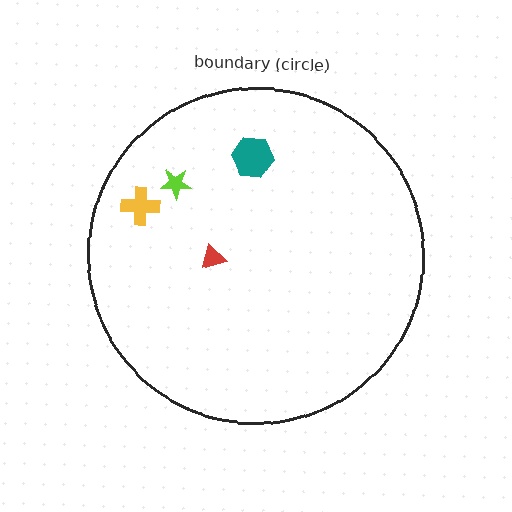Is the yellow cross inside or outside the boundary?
Inside.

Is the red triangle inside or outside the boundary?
Inside.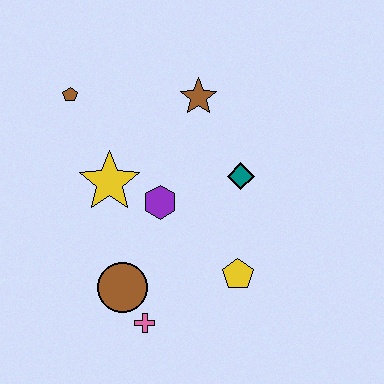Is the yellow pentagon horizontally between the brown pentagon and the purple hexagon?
No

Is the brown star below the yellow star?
No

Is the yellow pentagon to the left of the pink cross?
No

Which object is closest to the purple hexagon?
The yellow star is closest to the purple hexagon.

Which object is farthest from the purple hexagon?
The brown pentagon is farthest from the purple hexagon.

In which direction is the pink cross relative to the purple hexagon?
The pink cross is below the purple hexagon.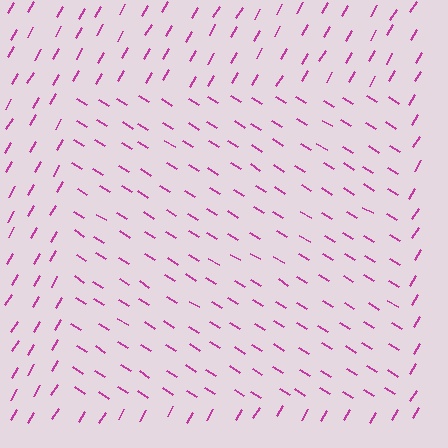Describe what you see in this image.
The image is filled with small magenta line segments. A rectangle region in the image has lines oriented differently from the surrounding lines, creating a visible texture boundary.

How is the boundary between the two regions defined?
The boundary is defined purely by a change in line orientation (approximately 89 degrees difference). All lines are the same color and thickness.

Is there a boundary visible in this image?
Yes, there is a texture boundary formed by a change in line orientation.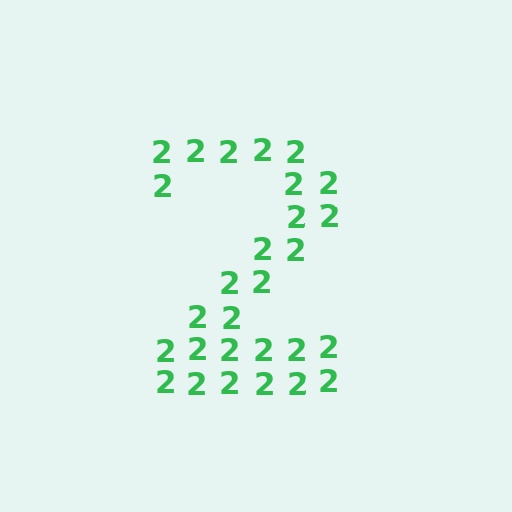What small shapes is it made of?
It is made of small digit 2's.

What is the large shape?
The large shape is the digit 2.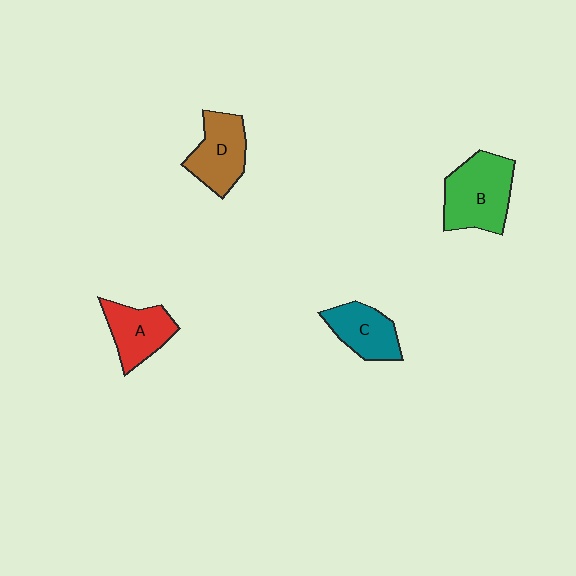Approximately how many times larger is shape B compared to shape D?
Approximately 1.3 times.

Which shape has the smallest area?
Shape C (teal).